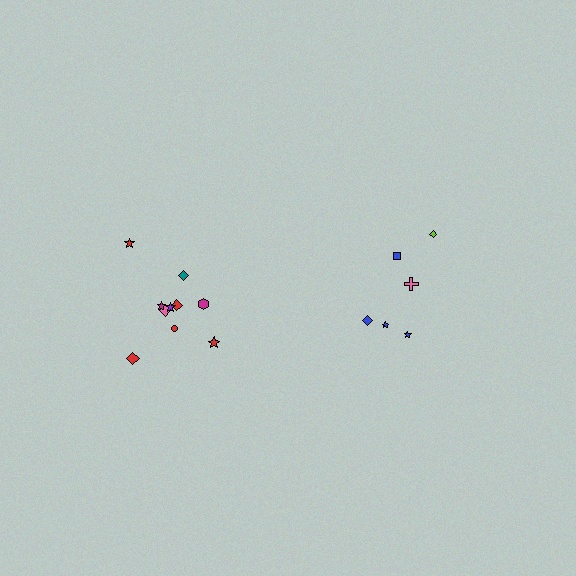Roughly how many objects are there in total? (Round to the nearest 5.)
Roughly 15 objects in total.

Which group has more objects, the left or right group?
The left group.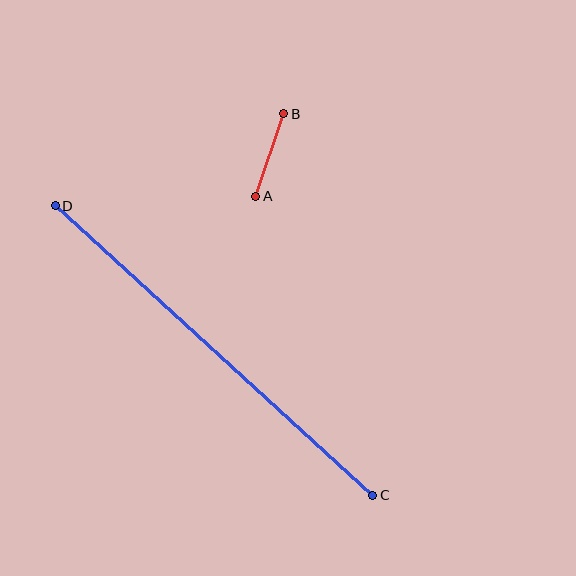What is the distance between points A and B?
The distance is approximately 87 pixels.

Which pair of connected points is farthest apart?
Points C and D are farthest apart.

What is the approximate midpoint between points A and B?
The midpoint is at approximately (270, 155) pixels.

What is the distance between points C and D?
The distance is approximately 430 pixels.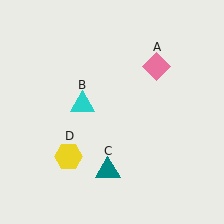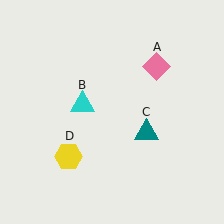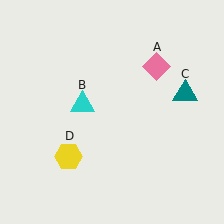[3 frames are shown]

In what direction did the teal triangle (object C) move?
The teal triangle (object C) moved up and to the right.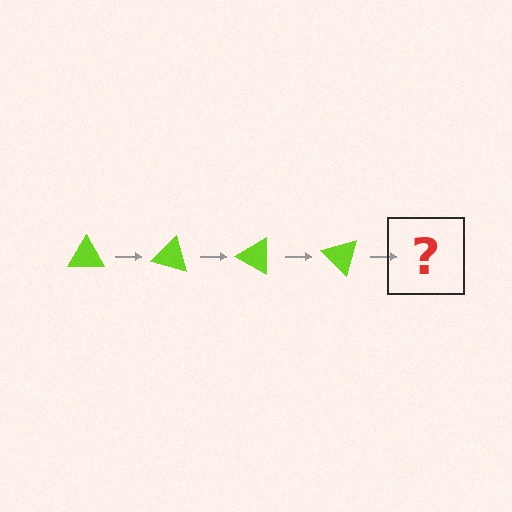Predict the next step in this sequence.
The next step is a lime triangle rotated 60 degrees.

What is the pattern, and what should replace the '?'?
The pattern is that the triangle rotates 15 degrees each step. The '?' should be a lime triangle rotated 60 degrees.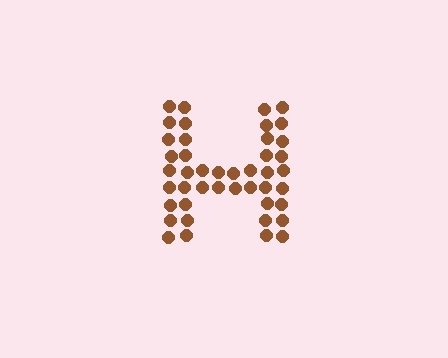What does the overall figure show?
The overall figure shows the letter H.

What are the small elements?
The small elements are circles.